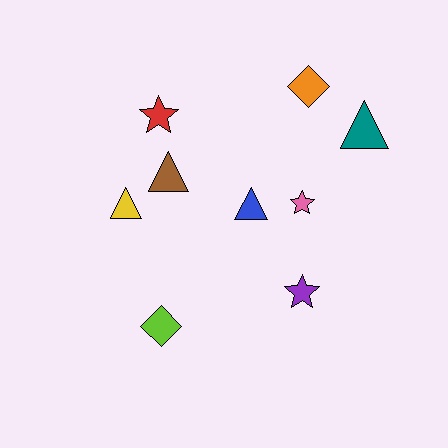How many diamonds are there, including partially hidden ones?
There are 2 diamonds.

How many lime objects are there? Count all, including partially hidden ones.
There is 1 lime object.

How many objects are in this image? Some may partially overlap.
There are 9 objects.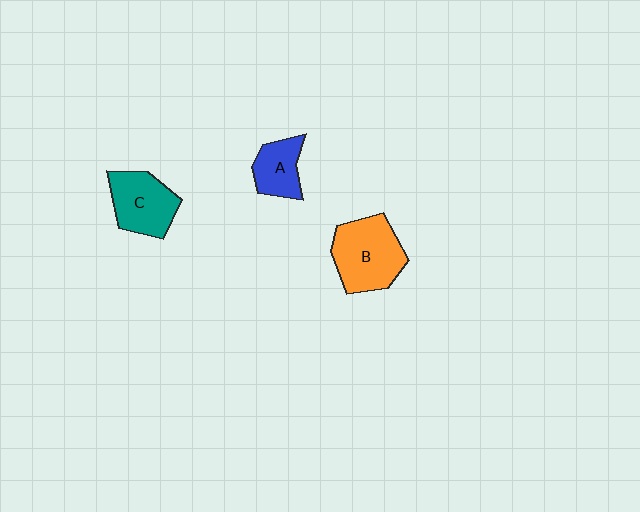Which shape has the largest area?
Shape B (orange).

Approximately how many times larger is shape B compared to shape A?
Approximately 1.8 times.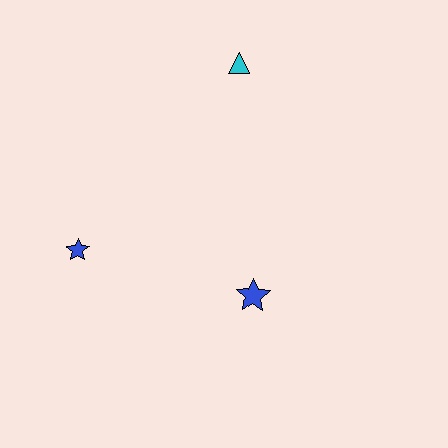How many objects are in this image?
There are 3 objects.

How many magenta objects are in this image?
There are no magenta objects.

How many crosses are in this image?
There are no crosses.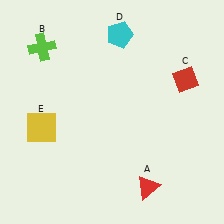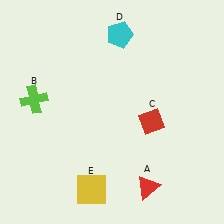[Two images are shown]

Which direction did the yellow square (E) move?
The yellow square (E) moved down.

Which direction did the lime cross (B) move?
The lime cross (B) moved down.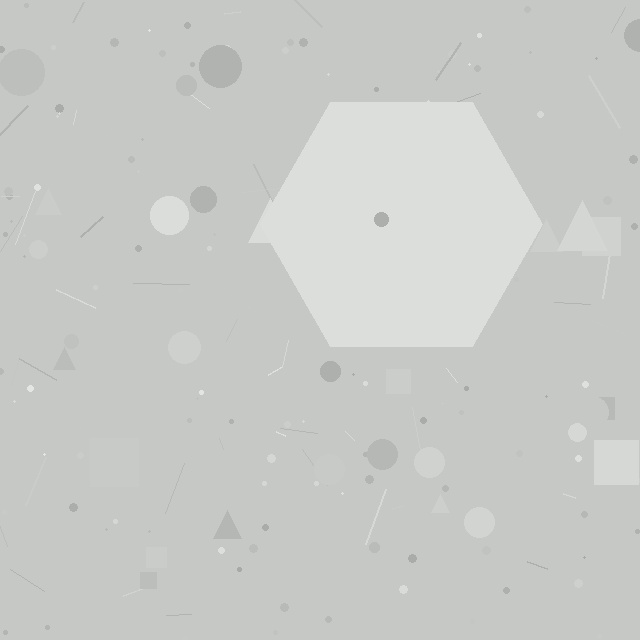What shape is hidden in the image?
A hexagon is hidden in the image.